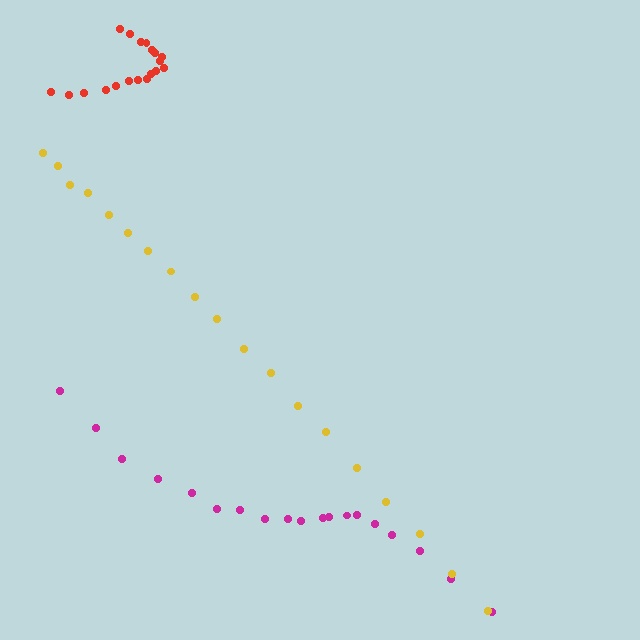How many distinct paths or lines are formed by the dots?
There are 3 distinct paths.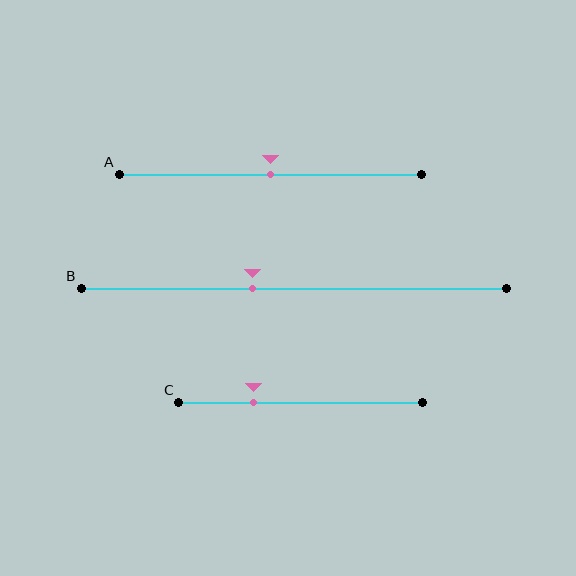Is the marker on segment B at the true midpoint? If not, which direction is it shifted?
No, the marker on segment B is shifted to the left by about 10% of the segment length.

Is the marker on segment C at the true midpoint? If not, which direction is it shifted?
No, the marker on segment C is shifted to the left by about 19% of the segment length.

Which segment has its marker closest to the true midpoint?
Segment A has its marker closest to the true midpoint.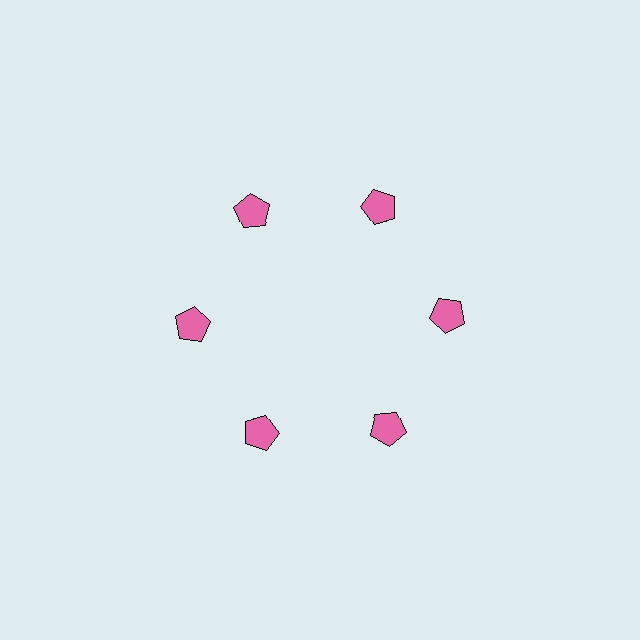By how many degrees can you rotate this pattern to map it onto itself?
The pattern maps onto itself every 60 degrees of rotation.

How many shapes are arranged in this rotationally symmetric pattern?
There are 6 shapes, arranged in 6 groups of 1.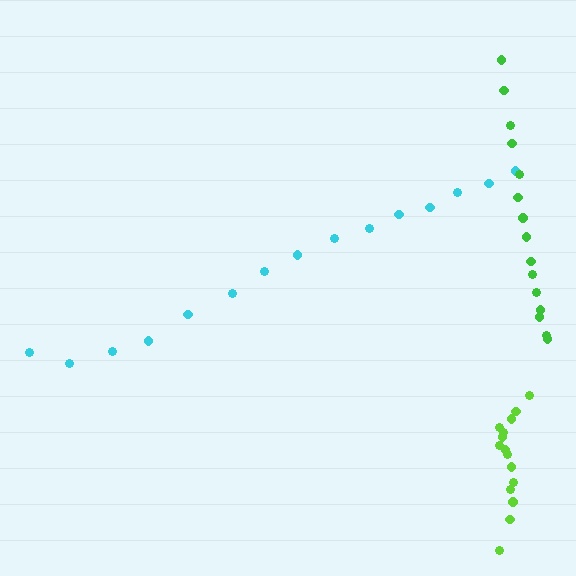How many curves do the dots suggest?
There are 3 distinct paths.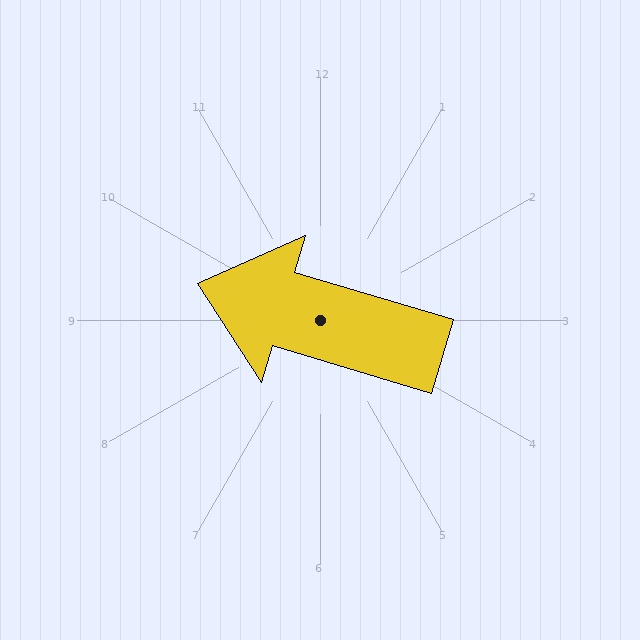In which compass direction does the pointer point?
West.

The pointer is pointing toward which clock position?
Roughly 10 o'clock.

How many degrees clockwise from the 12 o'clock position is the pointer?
Approximately 287 degrees.